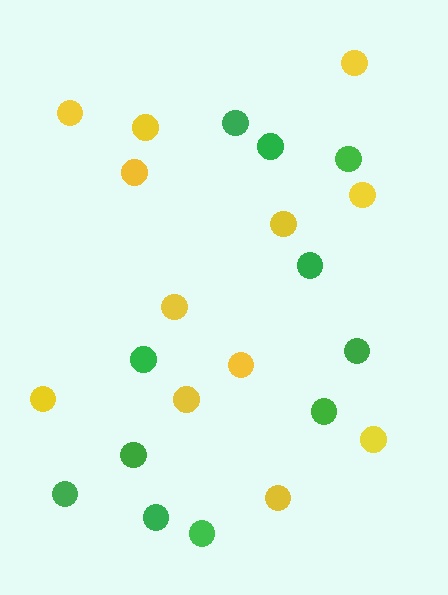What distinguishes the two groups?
There are 2 groups: one group of green circles (11) and one group of yellow circles (12).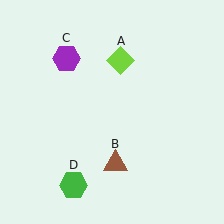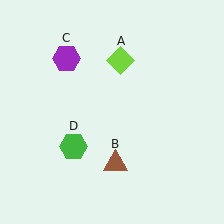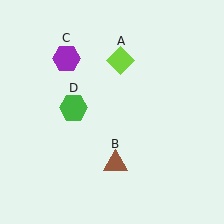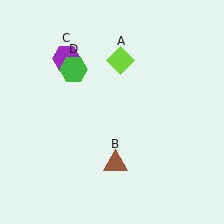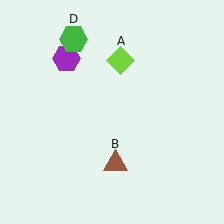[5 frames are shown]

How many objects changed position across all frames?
1 object changed position: green hexagon (object D).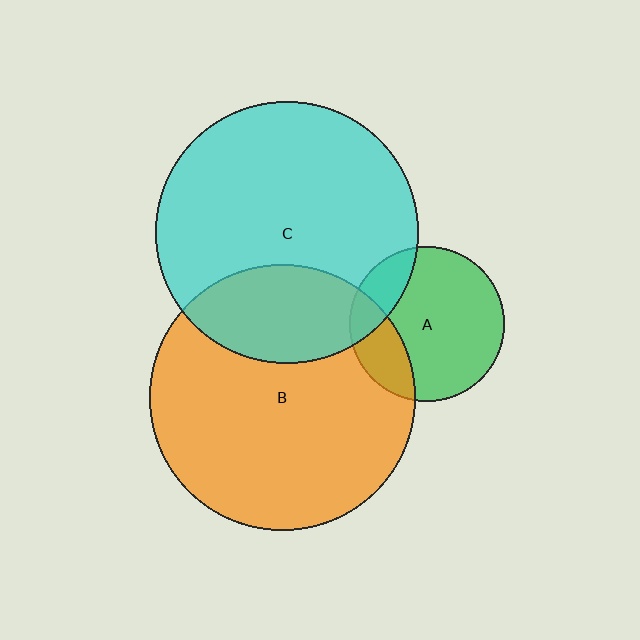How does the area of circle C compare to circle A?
Approximately 2.9 times.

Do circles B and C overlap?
Yes.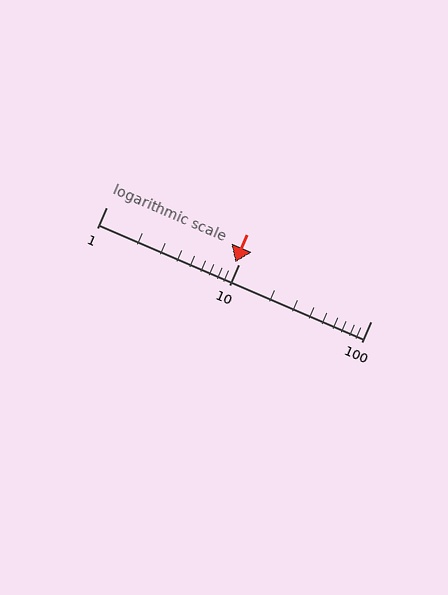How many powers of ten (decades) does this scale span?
The scale spans 2 decades, from 1 to 100.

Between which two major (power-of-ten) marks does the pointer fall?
The pointer is between 1 and 10.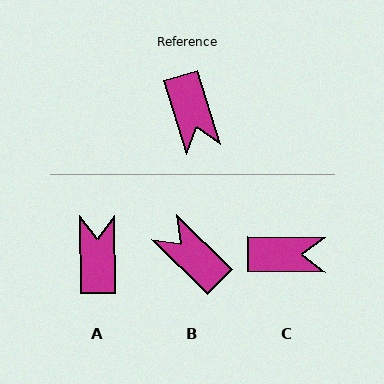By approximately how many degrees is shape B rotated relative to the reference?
Approximately 151 degrees clockwise.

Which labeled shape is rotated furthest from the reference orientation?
A, about 164 degrees away.